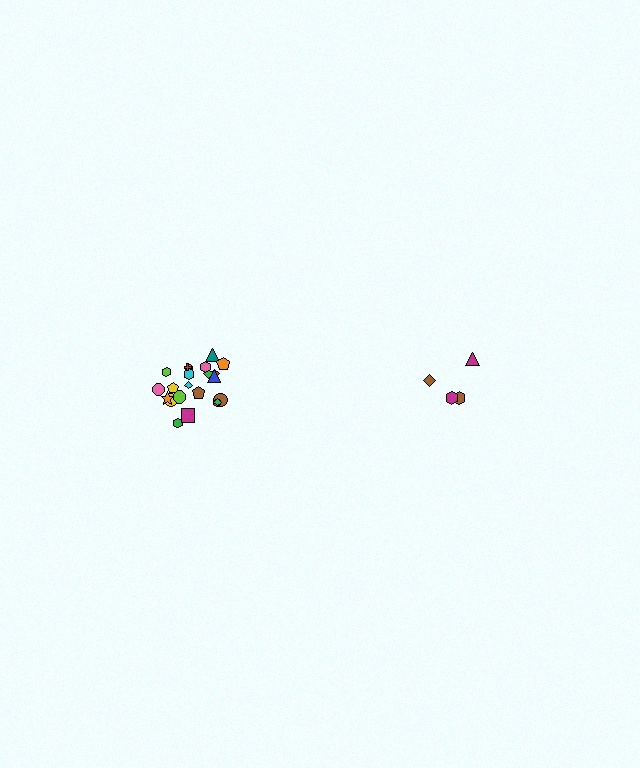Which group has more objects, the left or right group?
The left group.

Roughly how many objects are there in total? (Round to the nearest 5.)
Roughly 25 objects in total.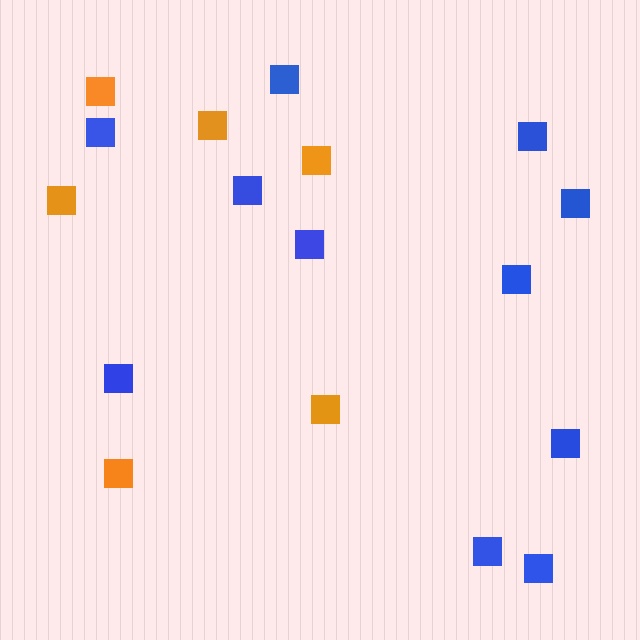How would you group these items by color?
There are 2 groups: one group of blue squares (11) and one group of orange squares (6).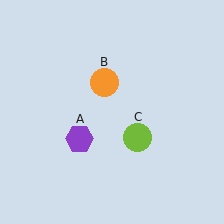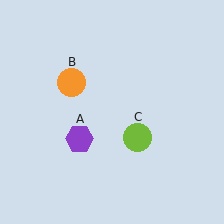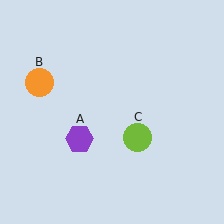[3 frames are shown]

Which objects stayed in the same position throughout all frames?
Purple hexagon (object A) and lime circle (object C) remained stationary.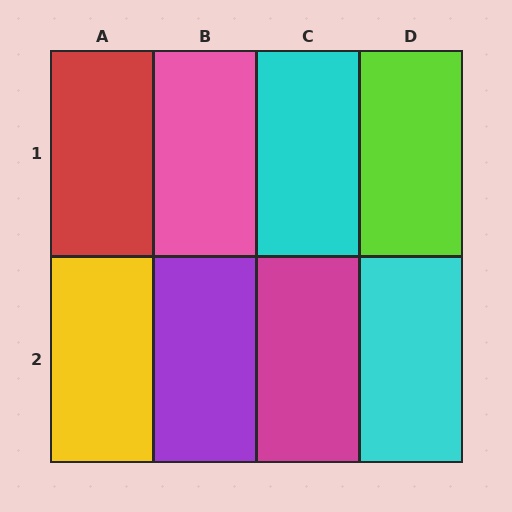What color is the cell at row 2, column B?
Purple.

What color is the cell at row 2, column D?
Cyan.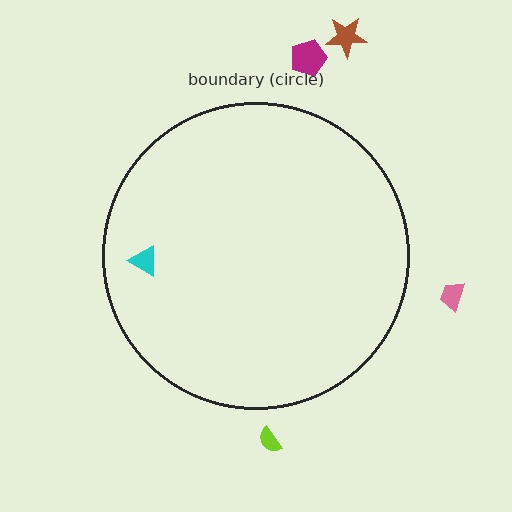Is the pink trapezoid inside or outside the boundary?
Outside.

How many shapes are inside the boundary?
1 inside, 4 outside.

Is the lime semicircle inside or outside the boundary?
Outside.